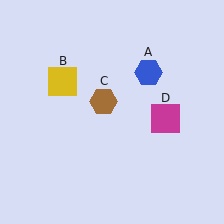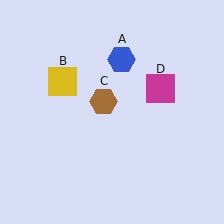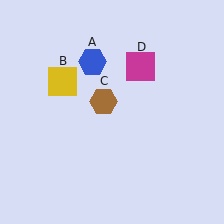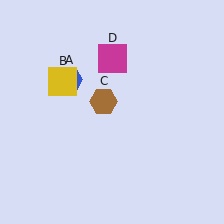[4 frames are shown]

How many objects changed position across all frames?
2 objects changed position: blue hexagon (object A), magenta square (object D).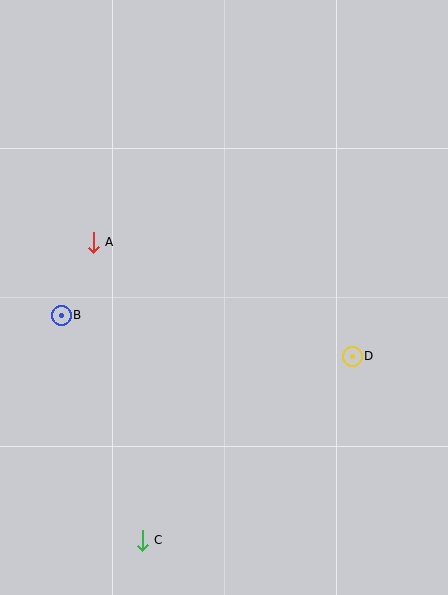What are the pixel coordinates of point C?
Point C is at (142, 540).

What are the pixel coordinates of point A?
Point A is at (93, 242).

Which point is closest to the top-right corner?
Point D is closest to the top-right corner.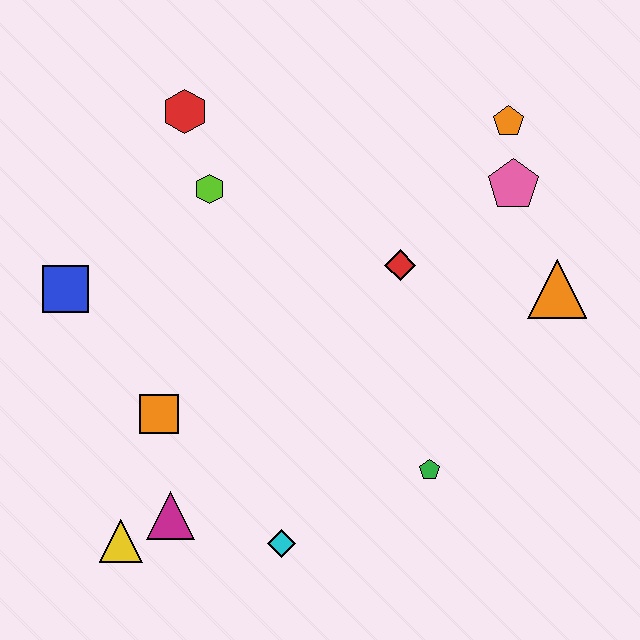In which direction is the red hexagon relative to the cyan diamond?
The red hexagon is above the cyan diamond.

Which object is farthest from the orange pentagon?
The yellow triangle is farthest from the orange pentagon.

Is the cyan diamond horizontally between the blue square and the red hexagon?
No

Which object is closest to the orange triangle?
The pink pentagon is closest to the orange triangle.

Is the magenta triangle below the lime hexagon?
Yes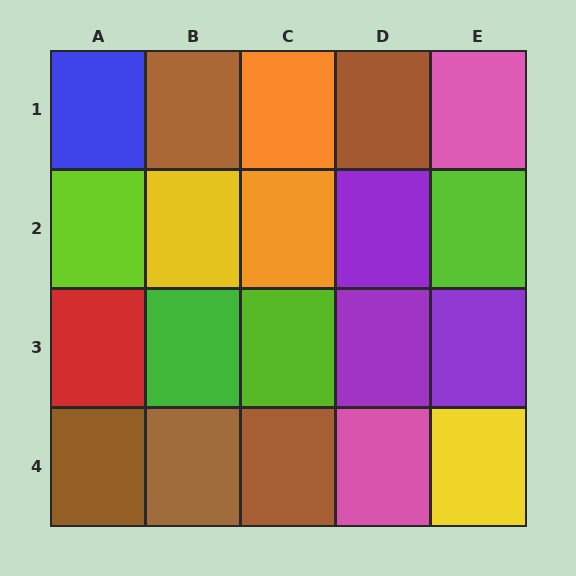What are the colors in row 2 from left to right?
Lime, yellow, orange, purple, lime.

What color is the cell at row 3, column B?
Green.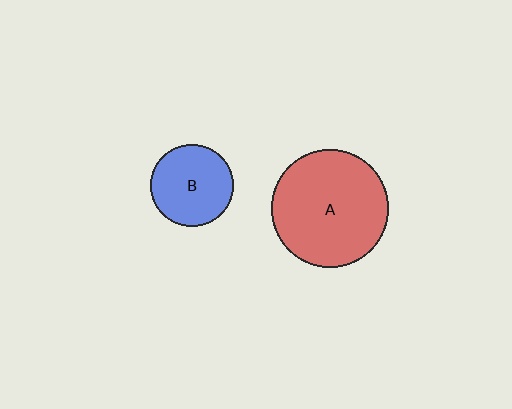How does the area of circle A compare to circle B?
Approximately 2.0 times.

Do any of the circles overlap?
No, none of the circles overlap.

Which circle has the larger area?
Circle A (red).